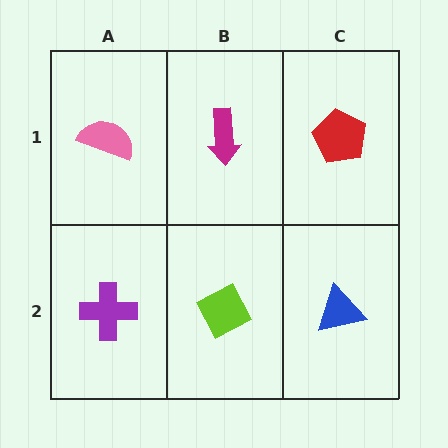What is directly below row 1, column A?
A purple cross.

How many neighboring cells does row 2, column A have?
2.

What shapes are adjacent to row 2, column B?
A magenta arrow (row 1, column B), a purple cross (row 2, column A), a blue triangle (row 2, column C).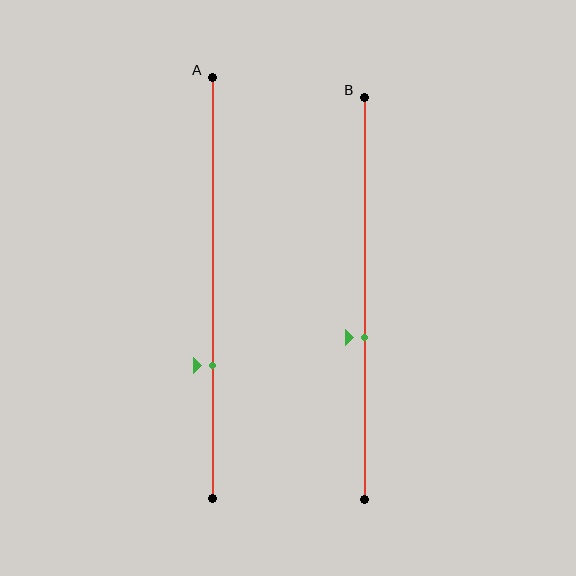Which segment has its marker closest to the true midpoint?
Segment B has its marker closest to the true midpoint.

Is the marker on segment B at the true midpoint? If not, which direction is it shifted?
No, the marker on segment B is shifted downward by about 10% of the segment length.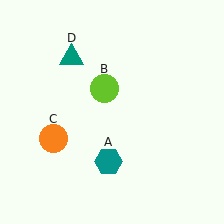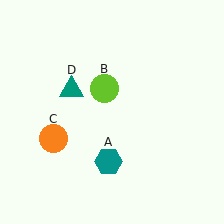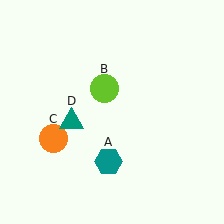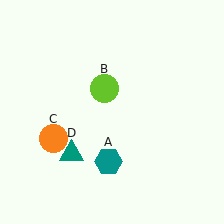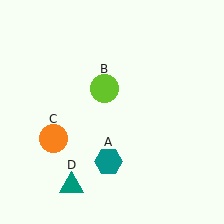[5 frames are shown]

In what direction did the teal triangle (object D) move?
The teal triangle (object D) moved down.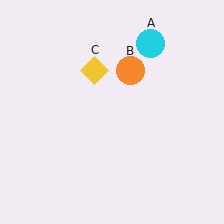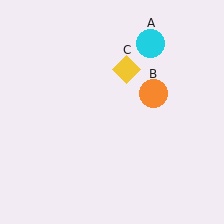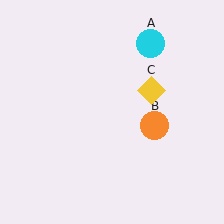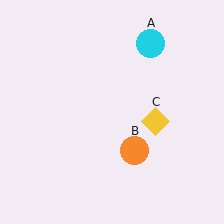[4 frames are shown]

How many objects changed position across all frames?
2 objects changed position: orange circle (object B), yellow diamond (object C).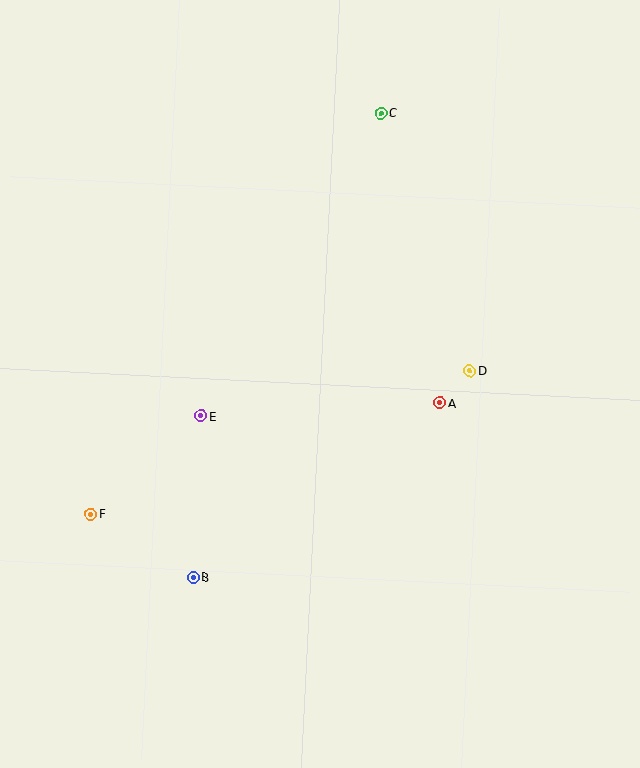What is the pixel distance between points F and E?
The distance between F and E is 147 pixels.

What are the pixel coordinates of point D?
Point D is at (470, 371).